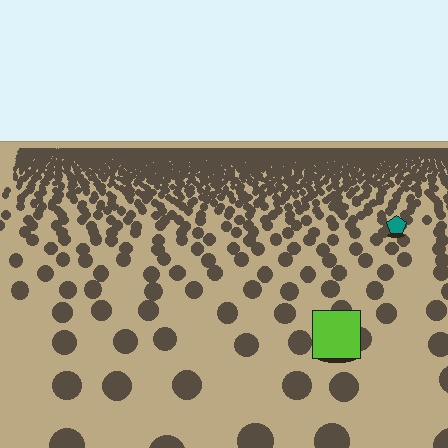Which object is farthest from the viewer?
The teal pentagon is farthest from the viewer. It appears smaller and the ground texture around it is denser.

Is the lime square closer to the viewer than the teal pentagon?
Yes. The lime square is closer — you can tell from the texture gradient: the ground texture is coarser near it.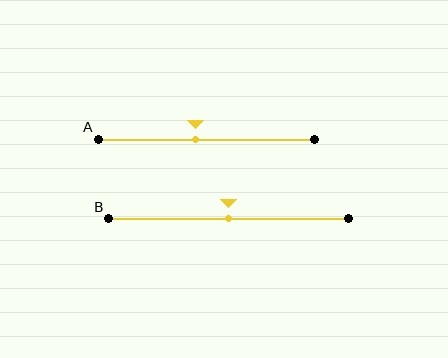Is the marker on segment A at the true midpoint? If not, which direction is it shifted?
No, the marker on segment A is shifted to the left by about 5% of the segment length.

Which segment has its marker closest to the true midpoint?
Segment B has its marker closest to the true midpoint.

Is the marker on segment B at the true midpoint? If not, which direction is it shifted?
Yes, the marker on segment B is at the true midpoint.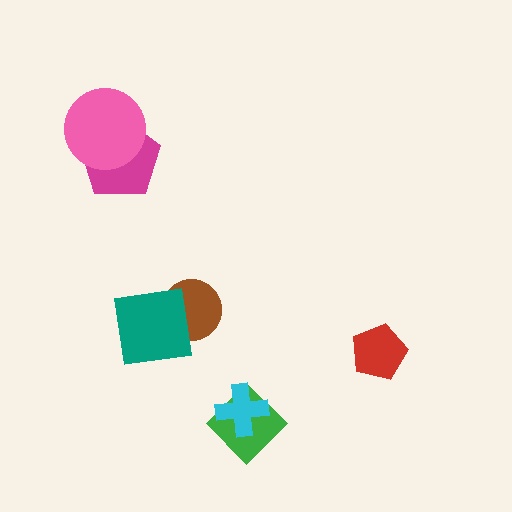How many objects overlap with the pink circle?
1 object overlaps with the pink circle.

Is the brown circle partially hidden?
Yes, it is partially covered by another shape.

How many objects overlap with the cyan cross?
1 object overlaps with the cyan cross.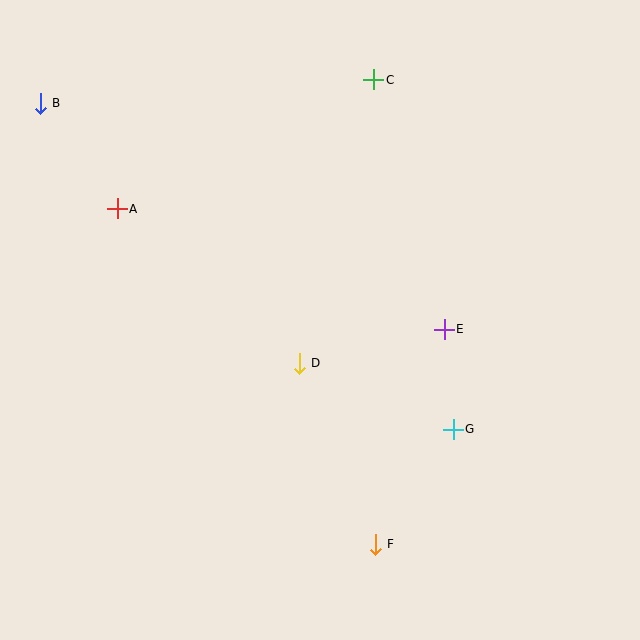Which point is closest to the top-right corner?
Point C is closest to the top-right corner.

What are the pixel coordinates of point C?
Point C is at (374, 80).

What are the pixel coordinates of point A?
Point A is at (117, 209).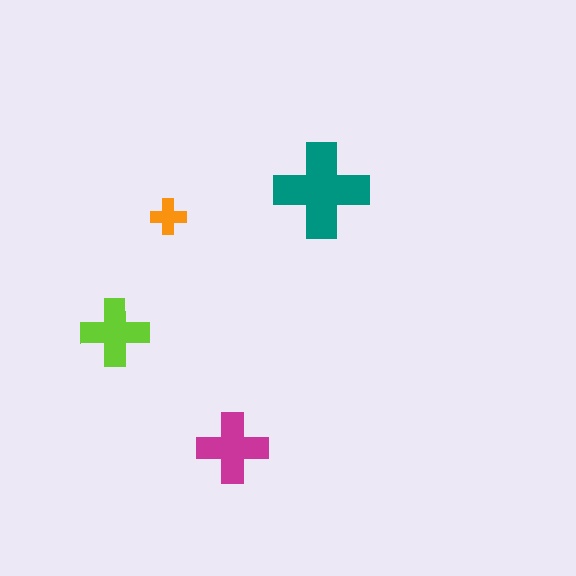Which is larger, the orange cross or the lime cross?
The lime one.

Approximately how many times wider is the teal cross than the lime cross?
About 1.5 times wider.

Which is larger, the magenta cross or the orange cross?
The magenta one.